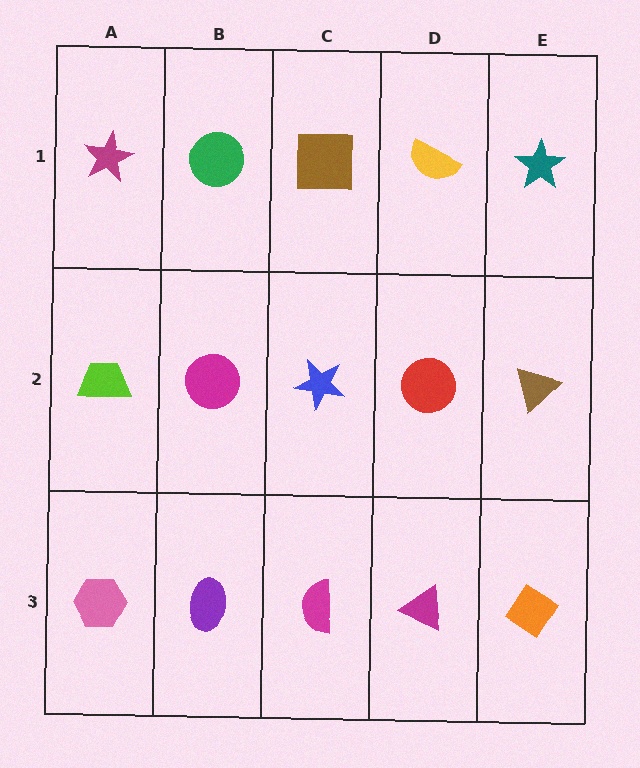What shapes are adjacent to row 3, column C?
A blue star (row 2, column C), a purple ellipse (row 3, column B), a magenta triangle (row 3, column D).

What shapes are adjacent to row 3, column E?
A brown triangle (row 2, column E), a magenta triangle (row 3, column D).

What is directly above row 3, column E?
A brown triangle.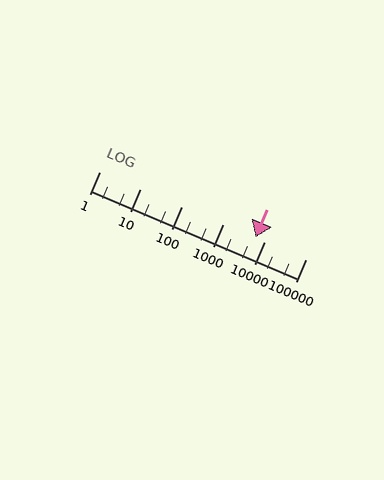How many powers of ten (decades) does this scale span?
The scale spans 5 decades, from 1 to 100000.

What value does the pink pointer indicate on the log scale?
The pointer indicates approximately 6200.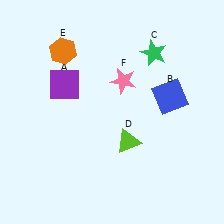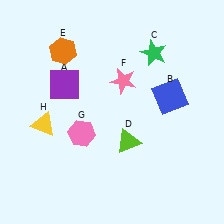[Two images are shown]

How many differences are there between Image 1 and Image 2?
There are 2 differences between the two images.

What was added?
A pink hexagon (G), a yellow triangle (H) were added in Image 2.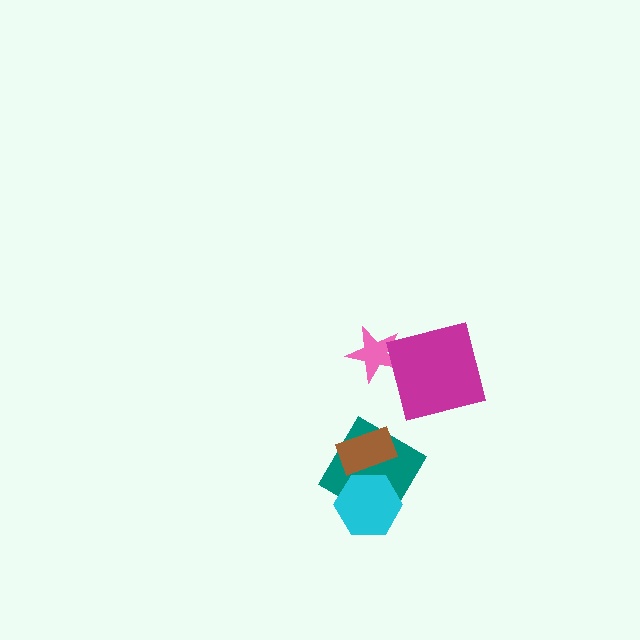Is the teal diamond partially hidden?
Yes, it is partially covered by another shape.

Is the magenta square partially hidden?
No, no other shape covers it.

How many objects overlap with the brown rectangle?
2 objects overlap with the brown rectangle.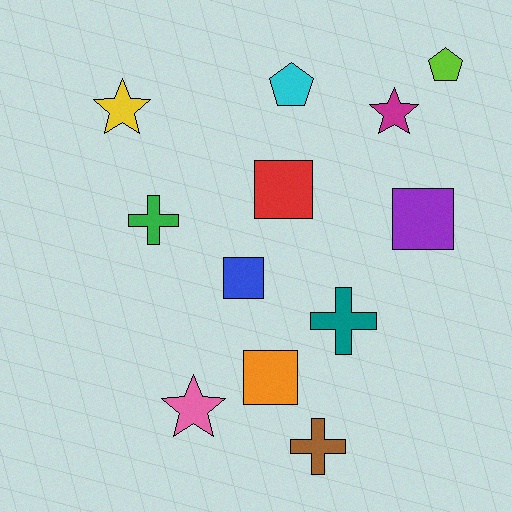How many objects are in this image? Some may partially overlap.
There are 12 objects.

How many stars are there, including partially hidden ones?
There are 3 stars.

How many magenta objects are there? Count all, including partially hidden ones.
There is 1 magenta object.